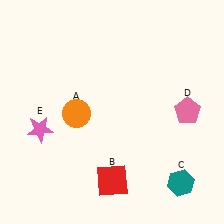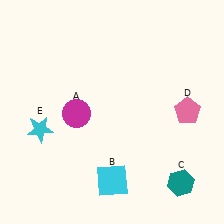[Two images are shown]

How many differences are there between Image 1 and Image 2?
There are 3 differences between the two images.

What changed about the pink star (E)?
In Image 1, E is pink. In Image 2, it changed to cyan.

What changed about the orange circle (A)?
In Image 1, A is orange. In Image 2, it changed to magenta.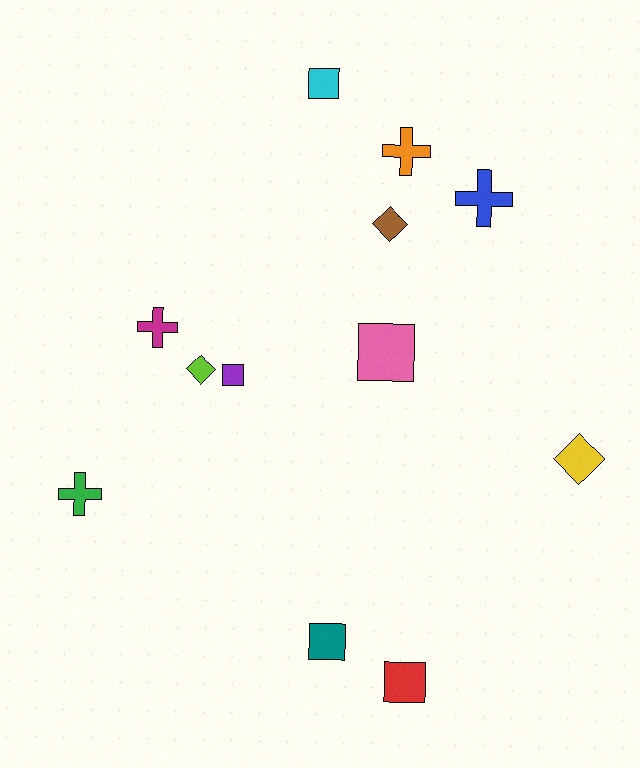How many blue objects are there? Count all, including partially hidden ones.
There is 1 blue object.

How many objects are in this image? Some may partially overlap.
There are 12 objects.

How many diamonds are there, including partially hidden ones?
There are 3 diamonds.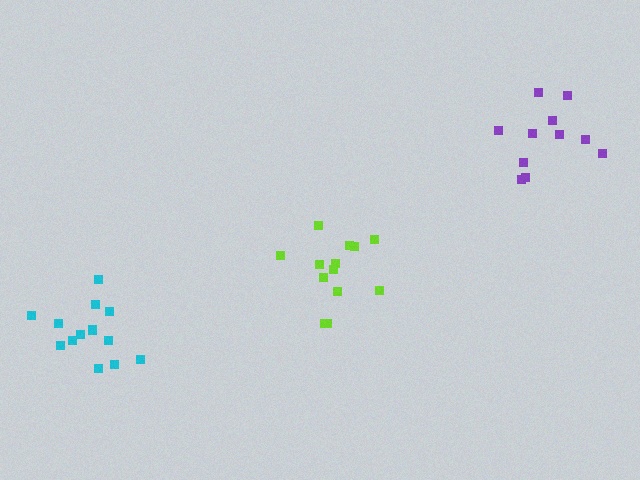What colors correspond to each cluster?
The clusters are colored: cyan, lime, purple.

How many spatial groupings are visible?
There are 3 spatial groupings.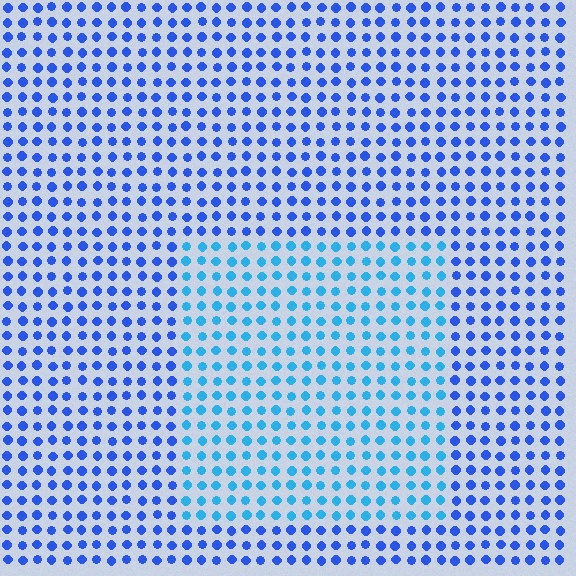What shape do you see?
I see a rectangle.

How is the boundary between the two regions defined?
The boundary is defined purely by a slight shift in hue (about 29 degrees). Spacing, size, and orientation are identical on both sides.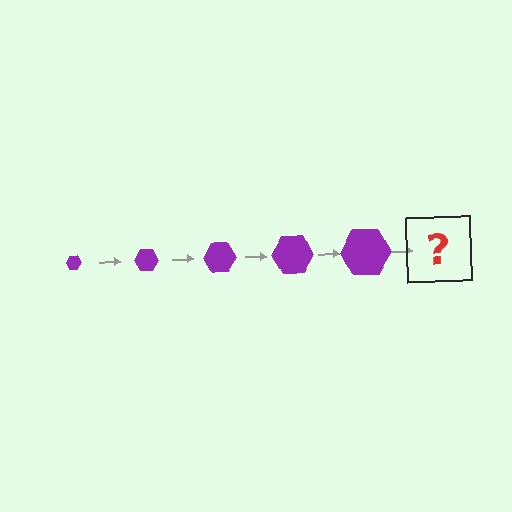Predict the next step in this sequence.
The next step is a purple hexagon, larger than the previous one.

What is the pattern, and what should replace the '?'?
The pattern is that the hexagon gets progressively larger each step. The '?' should be a purple hexagon, larger than the previous one.